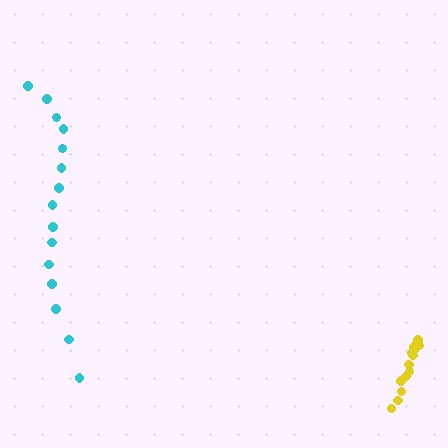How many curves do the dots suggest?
There are 2 distinct paths.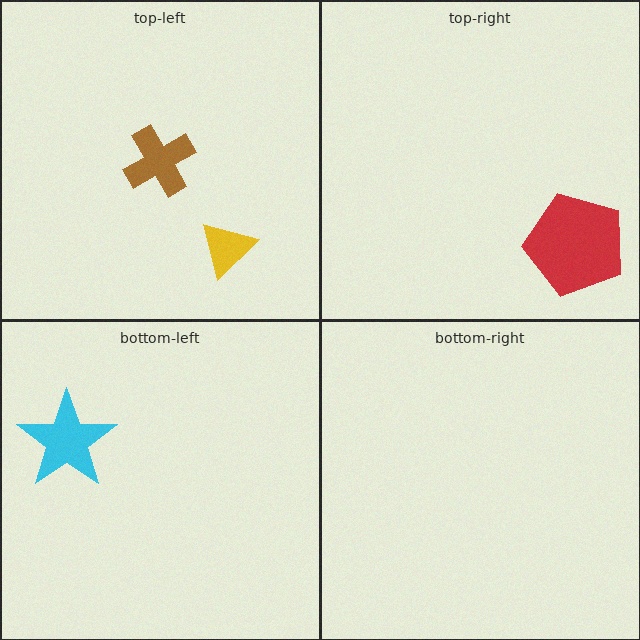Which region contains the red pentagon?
The top-right region.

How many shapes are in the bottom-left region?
1.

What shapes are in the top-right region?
The red pentagon.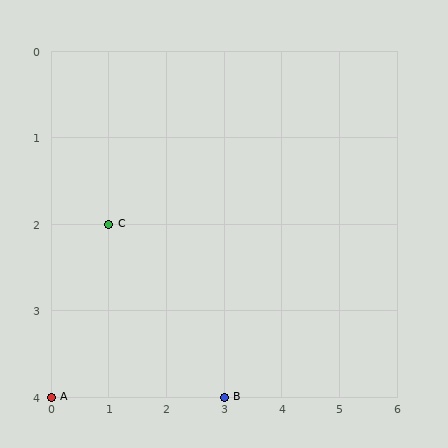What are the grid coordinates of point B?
Point B is at grid coordinates (3, 4).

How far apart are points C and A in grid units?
Points C and A are 1 column and 2 rows apart (about 2.2 grid units diagonally).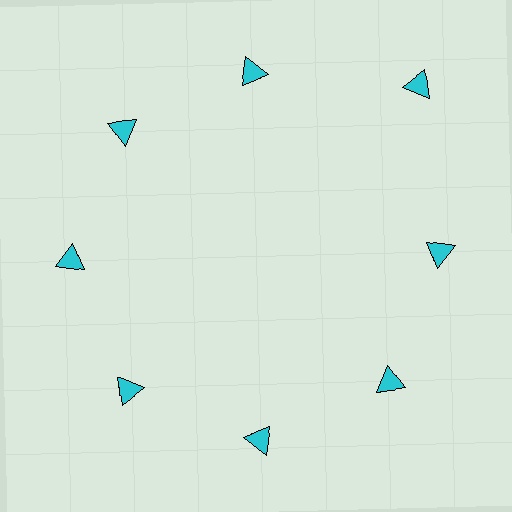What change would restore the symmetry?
The symmetry would be restored by moving it inward, back onto the ring so that all 8 triangles sit at equal angles and equal distance from the center.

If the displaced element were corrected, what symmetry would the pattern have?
It would have 8-fold rotational symmetry — the pattern would map onto itself every 45 degrees.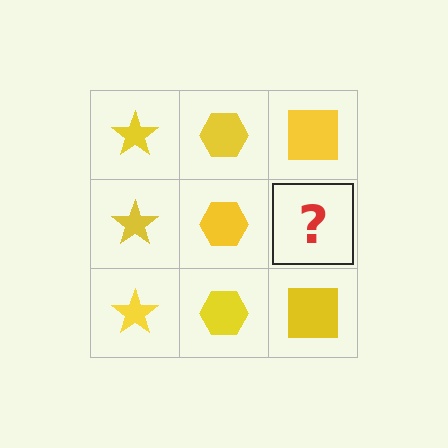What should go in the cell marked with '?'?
The missing cell should contain a yellow square.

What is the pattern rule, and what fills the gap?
The rule is that each column has a consistent shape. The gap should be filled with a yellow square.